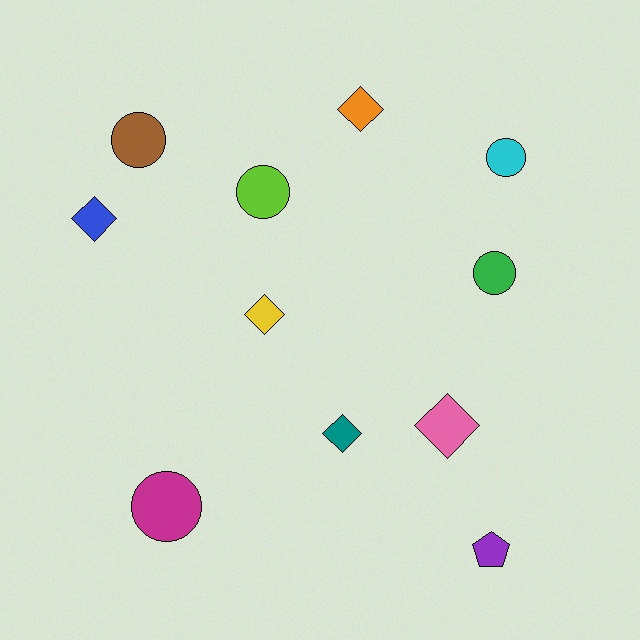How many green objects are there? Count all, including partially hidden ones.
There is 1 green object.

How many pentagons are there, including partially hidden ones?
There is 1 pentagon.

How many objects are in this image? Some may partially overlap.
There are 11 objects.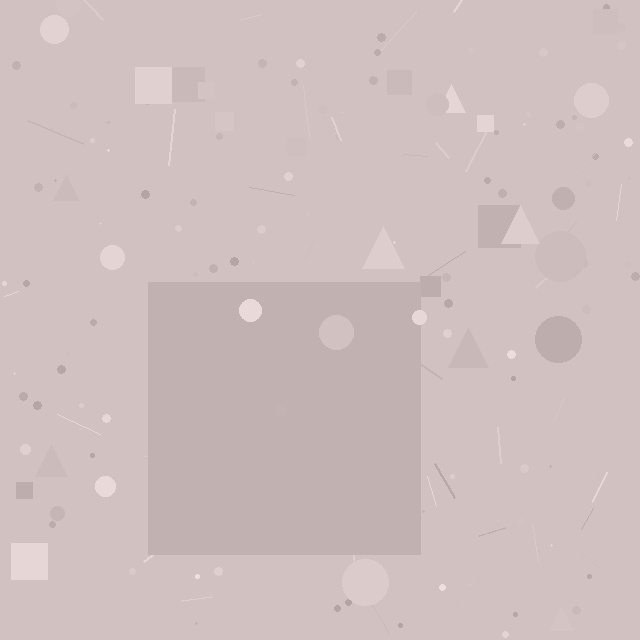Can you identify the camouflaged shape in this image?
The camouflaged shape is a square.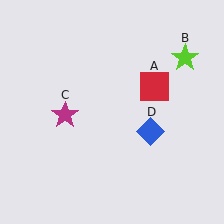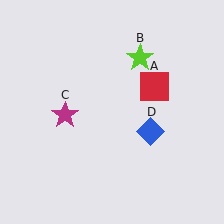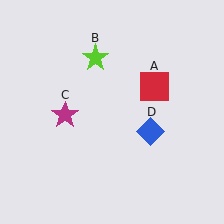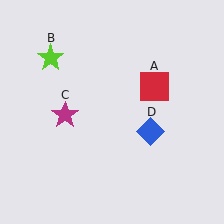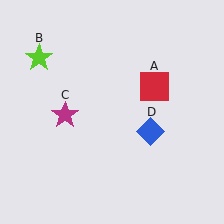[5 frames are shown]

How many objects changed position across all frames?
1 object changed position: lime star (object B).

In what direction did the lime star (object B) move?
The lime star (object B) moved left.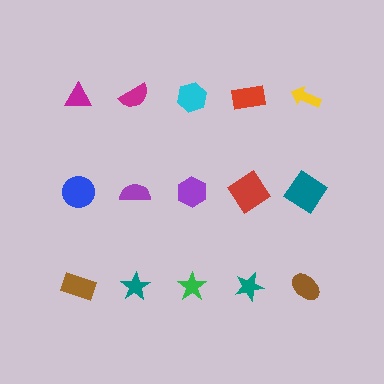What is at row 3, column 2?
A teal star.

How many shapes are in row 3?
5 shapes.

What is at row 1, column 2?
A magenta semicircle.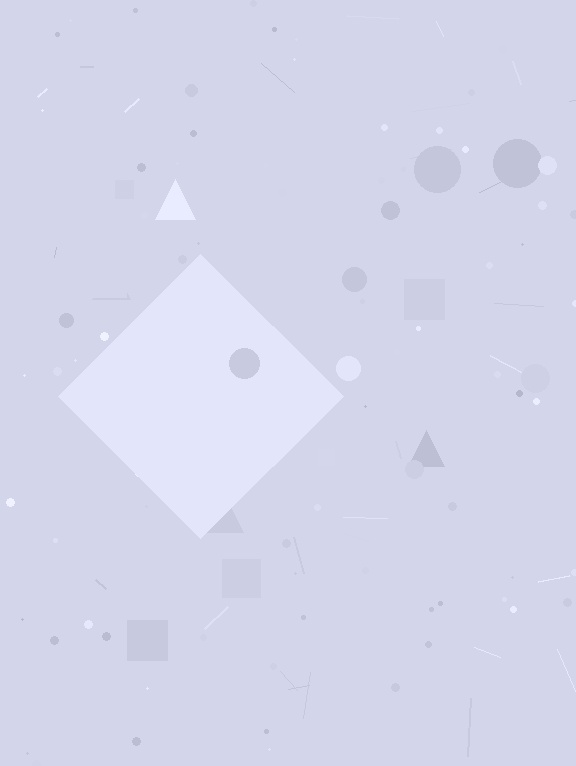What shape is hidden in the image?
A diamond is hidden in the image.